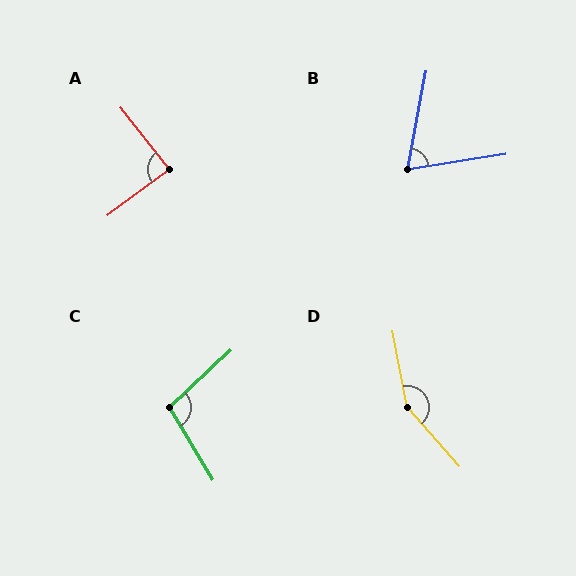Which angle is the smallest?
B, at approximately 71 degrees.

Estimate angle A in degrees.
Approximately 89 degrees.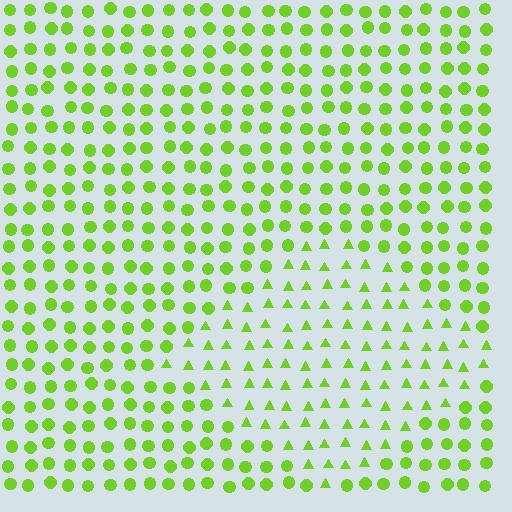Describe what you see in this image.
The image is filled with small lime elements arranged in a uniform grid. A diamond-shaped region contains triangles, while the surrounding area contains circles. The boundary is defined purely by the change in element shape.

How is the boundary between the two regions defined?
The boundary is defined by a change in element shape: triangles inside vs. circles outside. All elements share the same color and spacing.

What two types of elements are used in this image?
The image uses triangles inside the diamond region and circles outside it.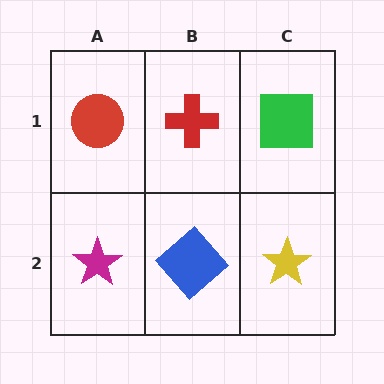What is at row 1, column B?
A red cross.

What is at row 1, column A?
A red circle.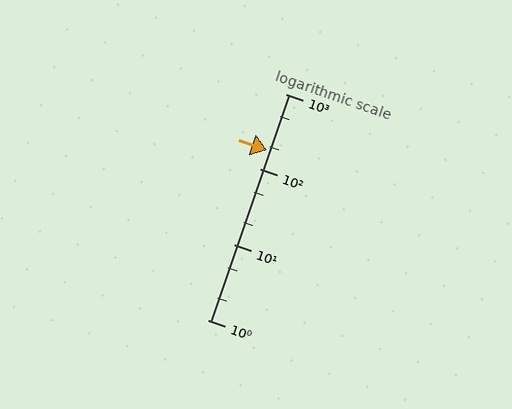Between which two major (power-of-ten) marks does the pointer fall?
The pointer is between 100 and 1000.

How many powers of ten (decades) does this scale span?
The scale spans 3 decades, from 1 to 1000.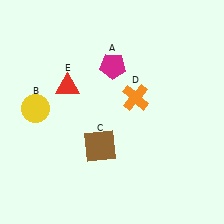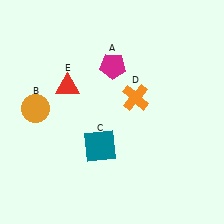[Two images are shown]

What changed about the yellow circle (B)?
In Image 1, B is yellow. In Image 2, it changed to orange.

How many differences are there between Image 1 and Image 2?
There are 2 differences between the two images.